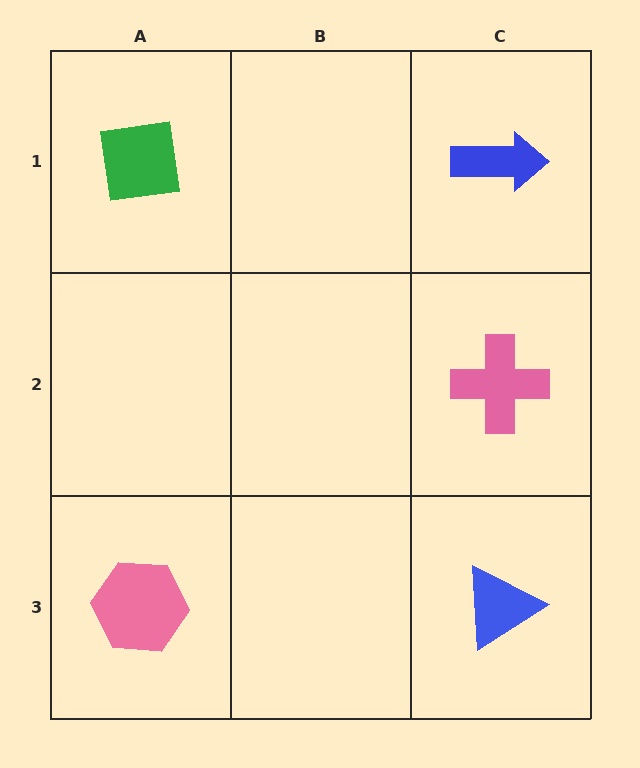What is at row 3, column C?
A blue triangle.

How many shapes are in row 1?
2 shapes.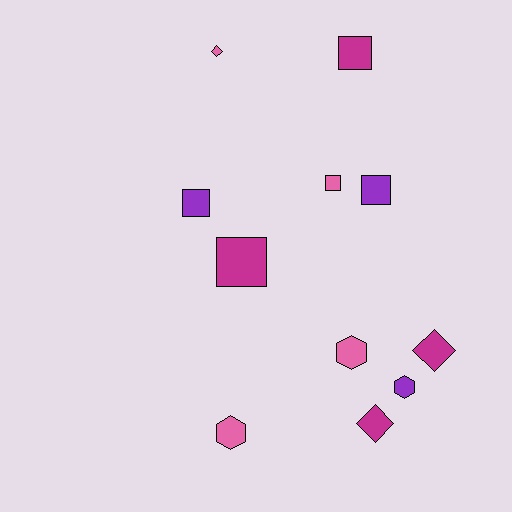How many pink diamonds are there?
There is 1 pink diamond.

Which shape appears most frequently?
Square, with 5 objects.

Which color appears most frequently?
Magenta, with 4 objects.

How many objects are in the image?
There are 11 objects.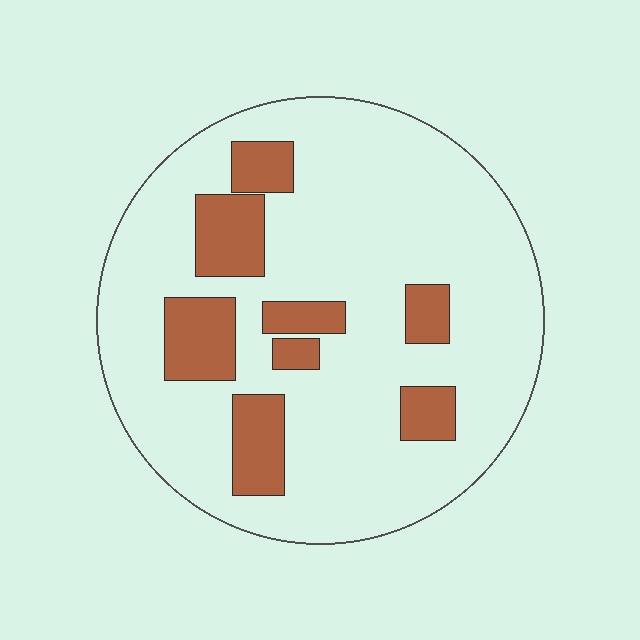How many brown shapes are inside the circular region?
8.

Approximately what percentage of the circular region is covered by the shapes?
Approximately 20%.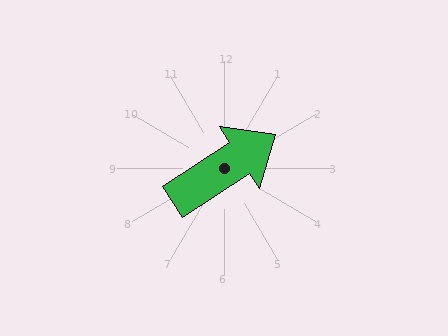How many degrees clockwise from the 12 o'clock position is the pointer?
Approximately 57 degrees.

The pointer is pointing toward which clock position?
Roughly 2 o'clock.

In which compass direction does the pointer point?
Northeast.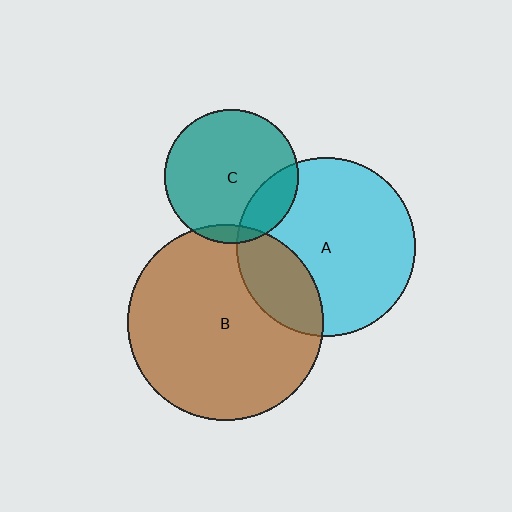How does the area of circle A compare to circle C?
Approximately 1.8 times.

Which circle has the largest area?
Circle B (brown).